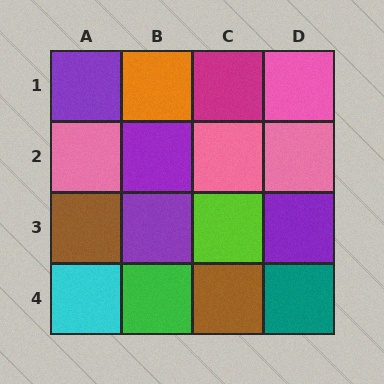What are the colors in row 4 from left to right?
Cyan, green, brown, teal.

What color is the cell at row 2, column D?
Pink.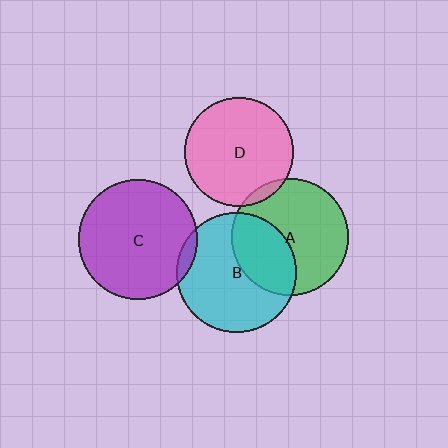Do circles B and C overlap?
Yes.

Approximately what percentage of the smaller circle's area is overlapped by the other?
Approximately 5%.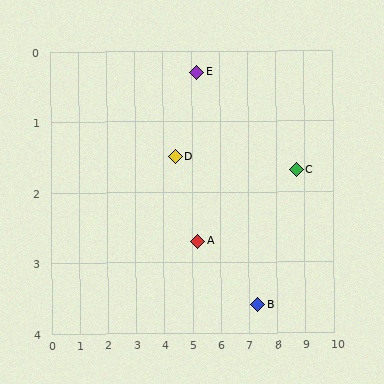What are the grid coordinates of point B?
Point B is at approximately (7.3, 3.6).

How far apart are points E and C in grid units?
Points E and C are about 3.8 grid units apart.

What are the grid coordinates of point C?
Point C is at approximately (8.7, 1.7).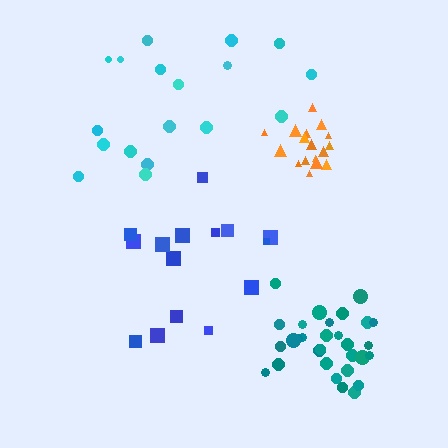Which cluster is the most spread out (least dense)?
Cyan.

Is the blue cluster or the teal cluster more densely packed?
Teal.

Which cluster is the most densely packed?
Orange.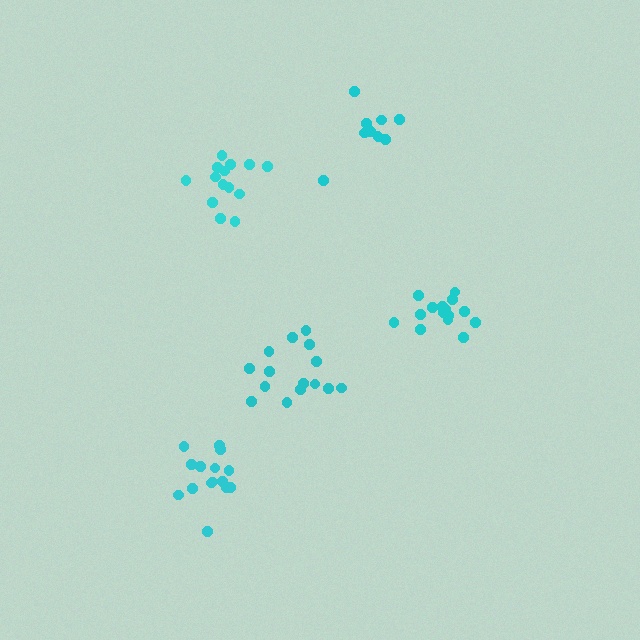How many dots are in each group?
Group 1: 15 dots, Group 2: 15 dots, Group 3: 14 dots, Group 4: 15 dots, Group 5: 9 dots (68 total).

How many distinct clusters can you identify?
There are 5 distinct clusters.